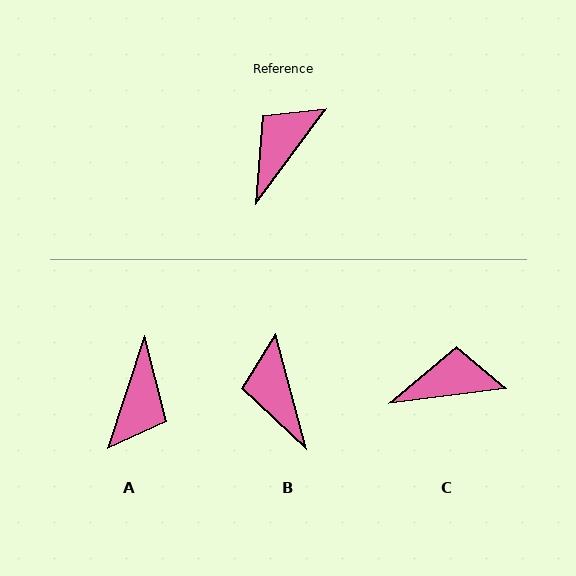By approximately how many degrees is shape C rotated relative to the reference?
Approximately 46 degrees clockwise.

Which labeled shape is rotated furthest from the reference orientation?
A, about 161 degrees away.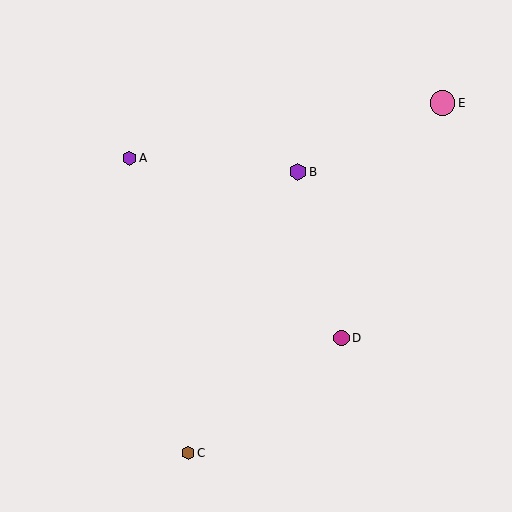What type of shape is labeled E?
Shape E is a pink circle.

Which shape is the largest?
The pink circle (labeled E) is the largest.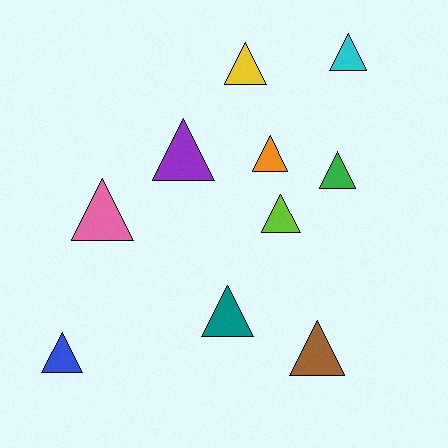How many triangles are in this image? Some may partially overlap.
There are 10 triangles.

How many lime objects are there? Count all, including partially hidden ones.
There is 1 lime object.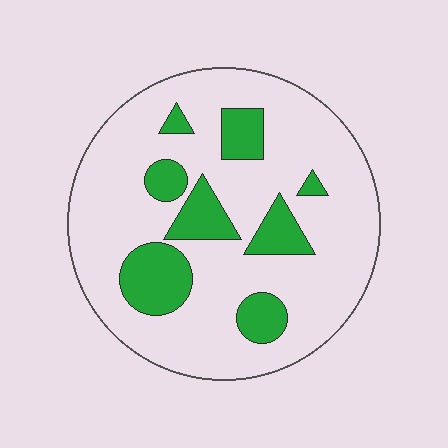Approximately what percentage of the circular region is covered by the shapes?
Approximately 20%.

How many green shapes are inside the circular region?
8.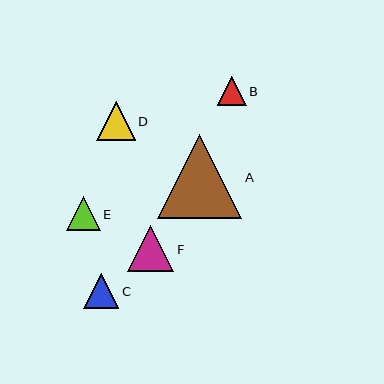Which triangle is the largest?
Triangle A is the largest with a size of approximately 84 pixels.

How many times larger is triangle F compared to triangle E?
Triangle F is approximately 1.4 times the size of triangle E.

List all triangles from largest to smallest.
From largest to smallest: A, F, D, C, E, B.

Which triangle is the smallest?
Triangle B is the smallest with a size of approximately 29 pixels.